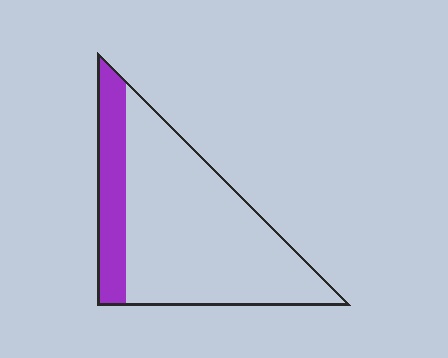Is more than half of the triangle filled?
No.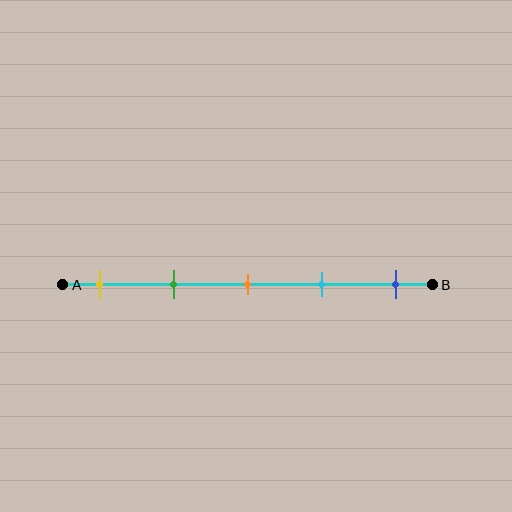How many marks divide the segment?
There are 5 marks dividing the segment.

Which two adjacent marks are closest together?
The orange and cyan marks are the closest adjacent pair.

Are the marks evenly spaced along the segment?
Yes, the marks are approximately evenly spaced.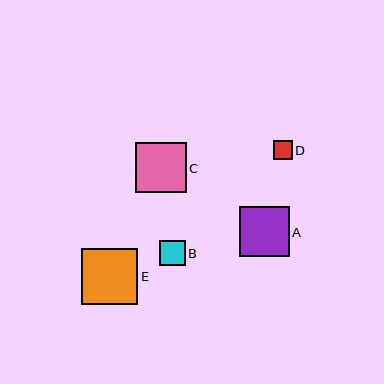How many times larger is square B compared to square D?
Square B is approximately 1.4 times the size of square D.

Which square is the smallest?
Square D is the smallest with a size of approximately 19 pixels.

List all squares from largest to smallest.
From largest to smallest: E, C, A, B, D.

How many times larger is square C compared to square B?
Square C is approximately 2.0 times the size of square B.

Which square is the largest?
Square E is the largest with a size of approximately 56 pixels.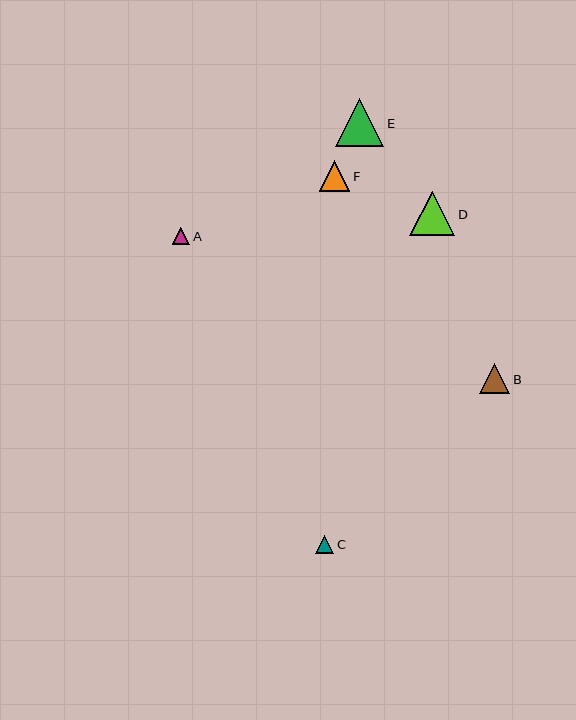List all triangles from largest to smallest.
From largest to smallest: E, D, F, B, C, A.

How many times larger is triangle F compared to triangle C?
Triangle F is approximately 1.6 times the size of triangle C.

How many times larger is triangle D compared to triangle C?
Triangle D is approximately 2.4 times the size of triangle C.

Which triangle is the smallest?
Triangle A is the smallest with a size of approximately 18 pixels.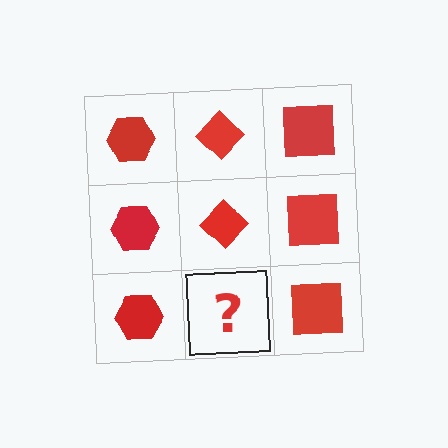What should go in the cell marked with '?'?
The missing cell should contain a red diamond.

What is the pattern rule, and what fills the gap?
The rule is that each column has a consistent shape. The gap should be filled with a red diamond.